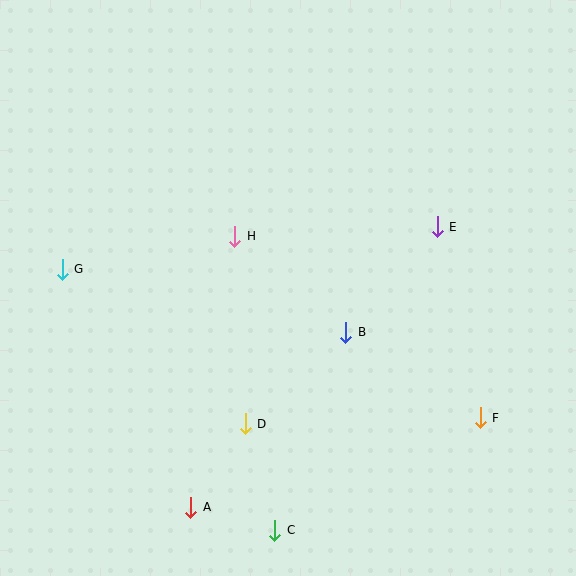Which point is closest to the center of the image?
Point B at (346, 332) is closest to the center.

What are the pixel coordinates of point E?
Point E is at (437, 227).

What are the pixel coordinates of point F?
Point F is at (480, 418).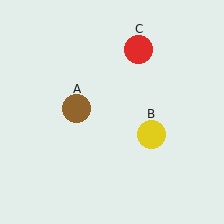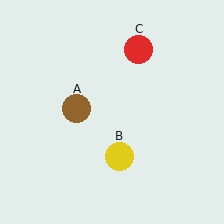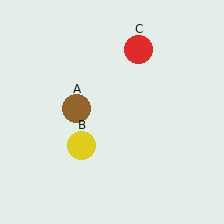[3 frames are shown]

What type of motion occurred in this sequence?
The yellow circle (object B) rotated clockwise around the center of the scene.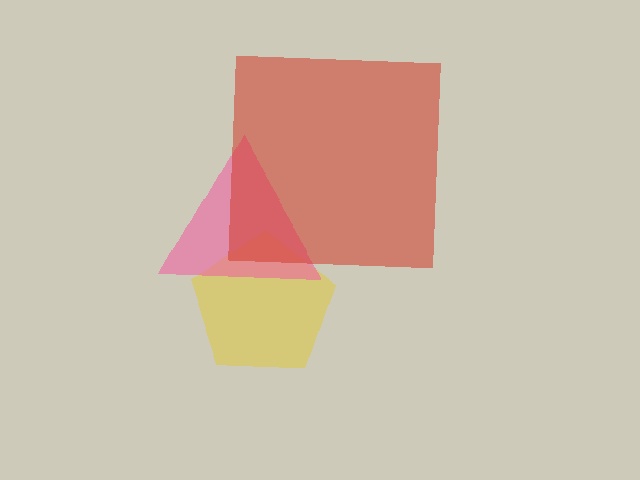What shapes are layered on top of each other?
The layered shapes are: a yellow pentagon, a pink triangle, a red square.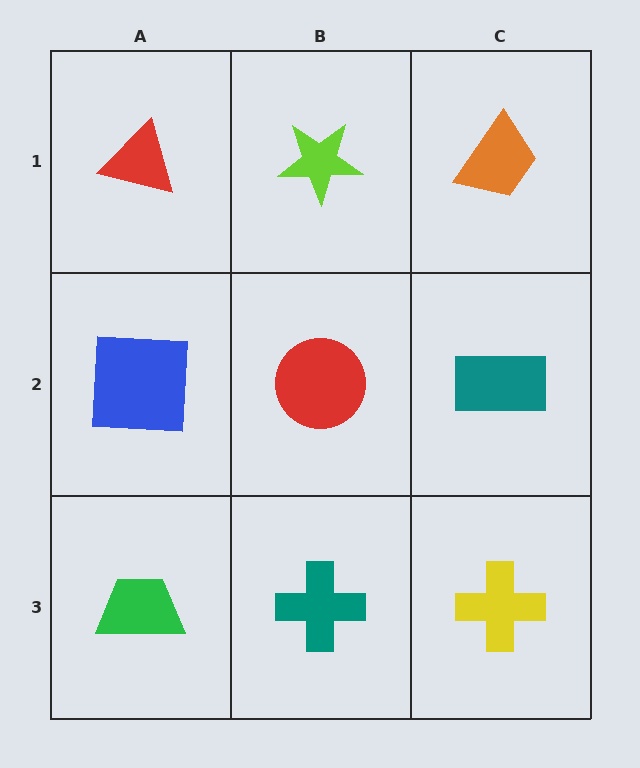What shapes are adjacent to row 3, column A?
A blue square (row 2, column A), a teal cross (row 3, column B).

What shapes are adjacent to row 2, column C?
An orange trapezoid (row 1, column C), a yellow cross (row 3, column C), a red circle (row 2, column B).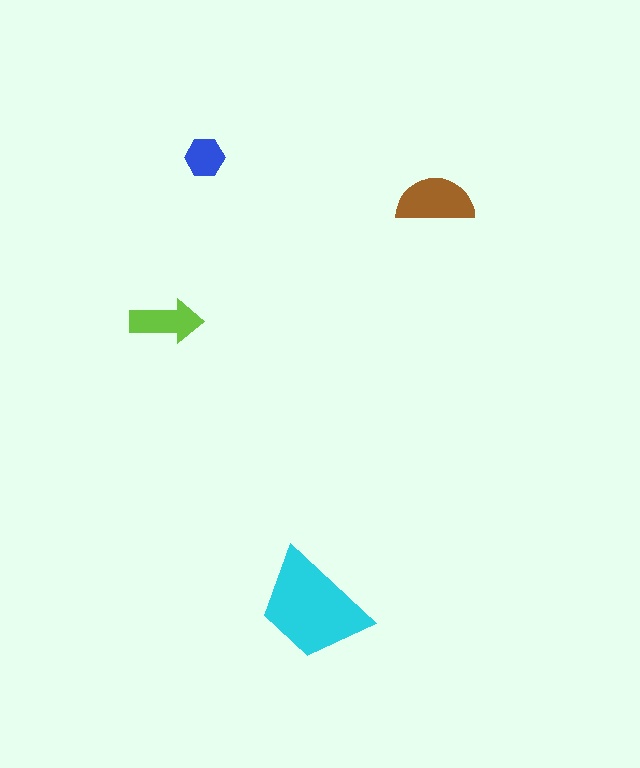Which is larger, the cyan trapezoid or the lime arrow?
The cyan trapezoid.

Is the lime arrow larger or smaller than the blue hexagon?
Larger.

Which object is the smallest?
The blue hexagon.